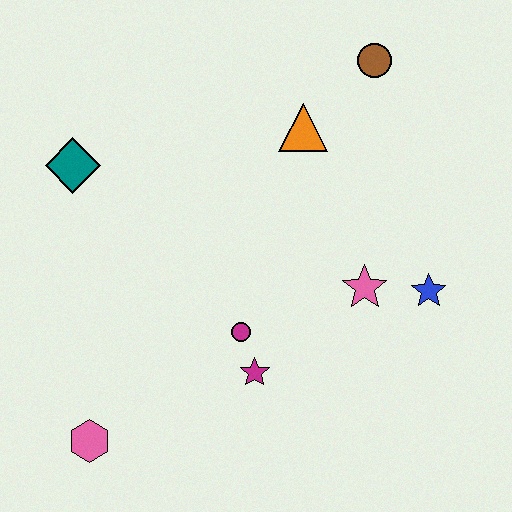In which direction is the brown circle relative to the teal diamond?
The brown circle is to the right of the teal diamond.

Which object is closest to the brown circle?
The orange triangle is closest to the brown circle.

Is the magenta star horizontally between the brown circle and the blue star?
No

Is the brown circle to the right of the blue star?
No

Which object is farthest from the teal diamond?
The blue star is farthest from the teal diamond.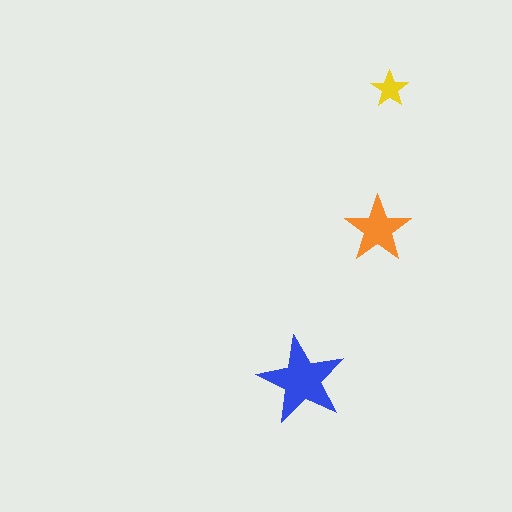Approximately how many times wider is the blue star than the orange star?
About 1.5 times wider.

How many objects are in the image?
There are 3 objects in the image.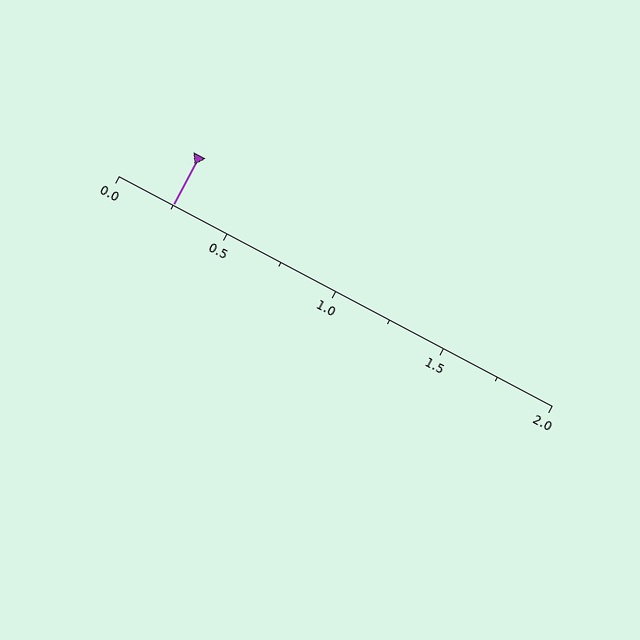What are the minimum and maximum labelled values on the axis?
The axis runs from 0.0 to 2.0.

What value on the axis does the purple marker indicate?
The marker indicates approximately 0.25.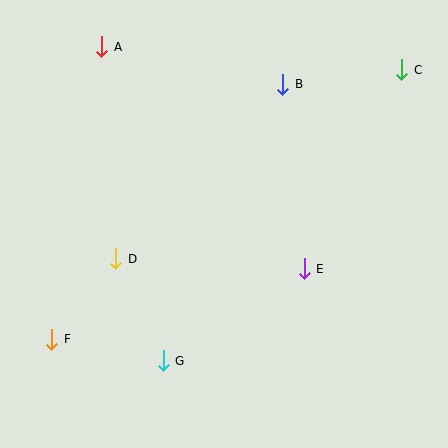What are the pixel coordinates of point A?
Point A is at (102, 47).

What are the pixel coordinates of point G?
Point G is at (163, 361).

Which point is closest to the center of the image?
Point E at (304, 269) is closest to the center.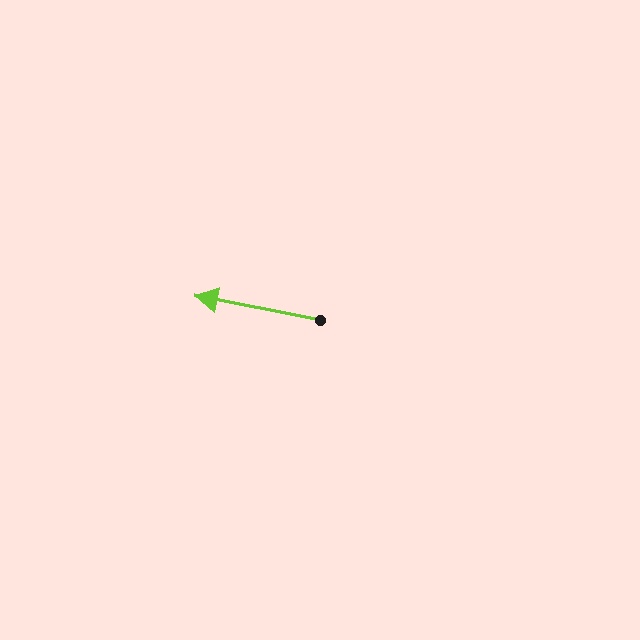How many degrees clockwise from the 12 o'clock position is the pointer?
Approximately 281 degrees.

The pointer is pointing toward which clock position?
Roughly 9 o'clock.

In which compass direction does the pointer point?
West.